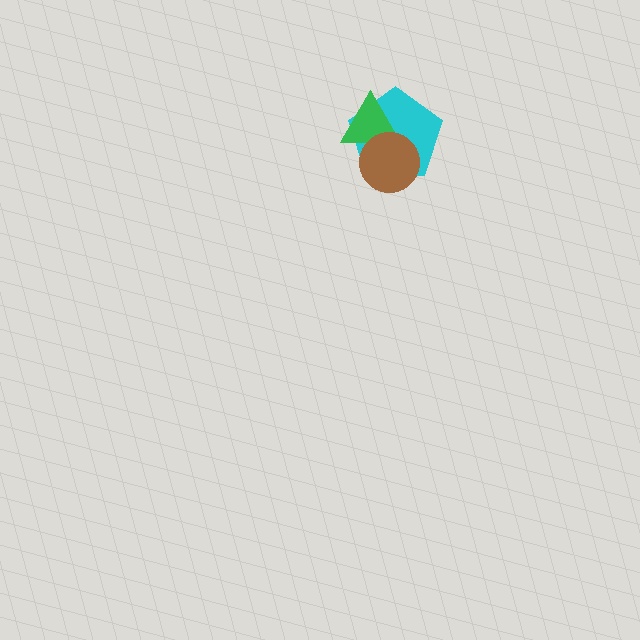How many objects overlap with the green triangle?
2 objects overlap with the green triangle.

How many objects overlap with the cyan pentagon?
2 objects overlap with the cyan pentagon.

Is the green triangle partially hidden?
Yes, it is partially covered by another shape.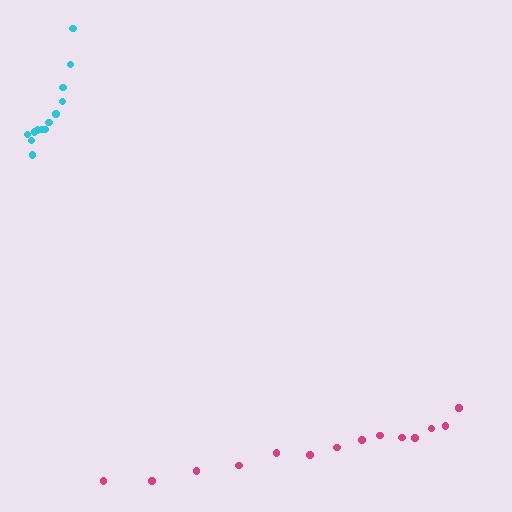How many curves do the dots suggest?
There are 2 distinct paths.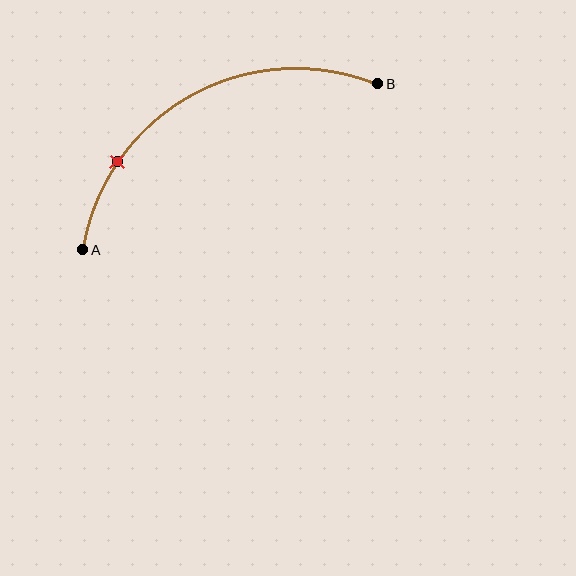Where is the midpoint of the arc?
The arc midpoint is the point on the curve farthest from the straight line joining A and B. It sits above that line.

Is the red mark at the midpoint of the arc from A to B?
No. The red mark lies on the arc but is closer to endpoint A. The arc midpoint would be at the point on the curve equidistant along the arc from both A and B.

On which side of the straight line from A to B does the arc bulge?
The arc bulges above the straight line connecting A and B.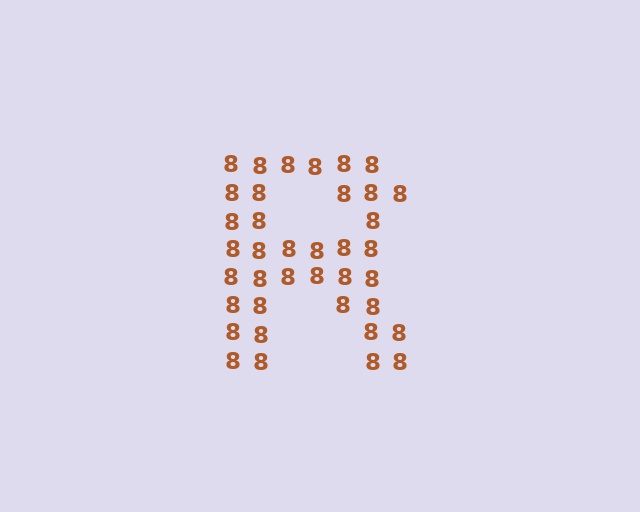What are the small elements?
The small elements are digit 8's.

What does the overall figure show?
The overall figure shows the letter R.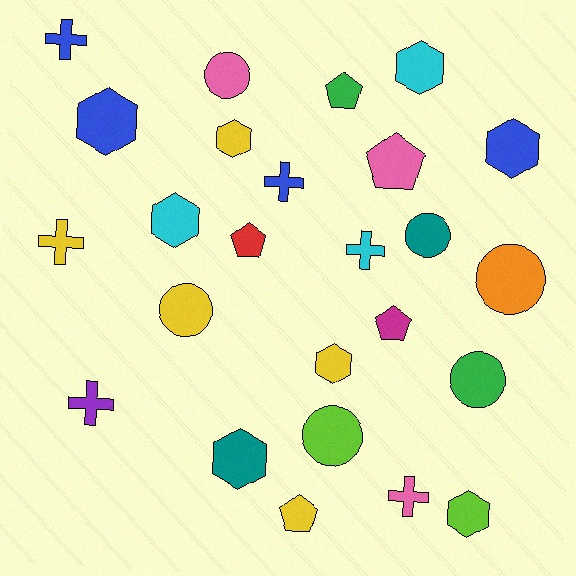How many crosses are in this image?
There are 6 crosses.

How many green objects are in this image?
There are 2 green objects.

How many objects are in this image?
There are 25 objects.